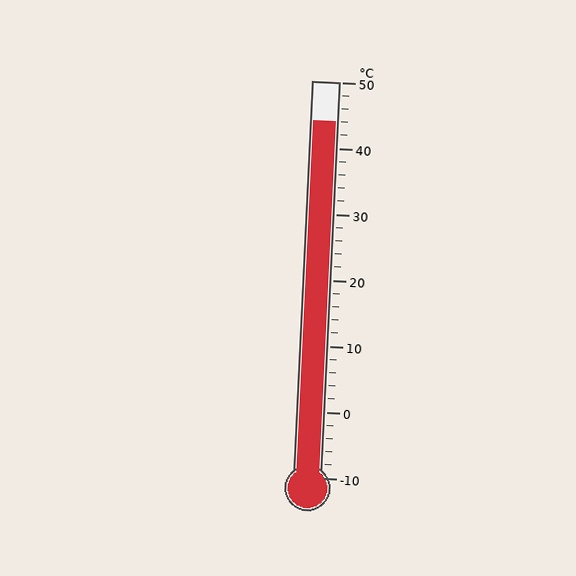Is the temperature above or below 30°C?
The temperature is above 30°C.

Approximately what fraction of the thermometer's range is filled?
The thermometer is filled to approximately 90% of its range.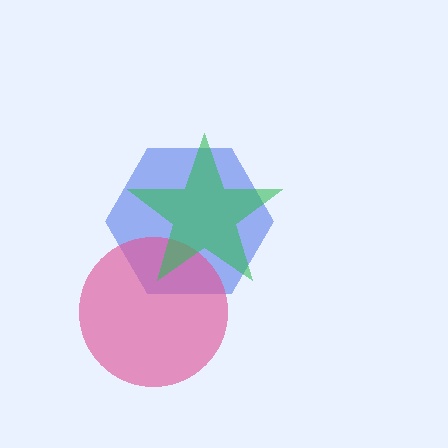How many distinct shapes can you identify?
There are 3 distinct shapes: a blue hexagon, a pink circle, a green star.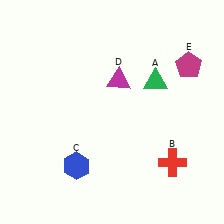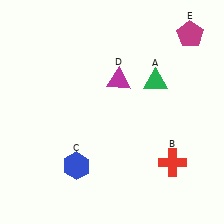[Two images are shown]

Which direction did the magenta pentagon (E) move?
The magenta pentagon (E) moved up.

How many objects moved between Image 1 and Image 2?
1 object moved between the two images.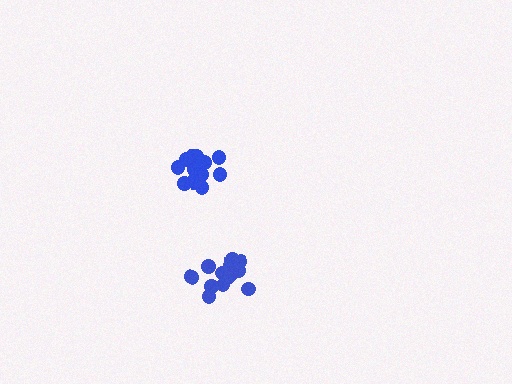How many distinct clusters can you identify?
There are 2 distinct clusters.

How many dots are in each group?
Group 1: 13 dots, Group 2: 14 dots (27 total).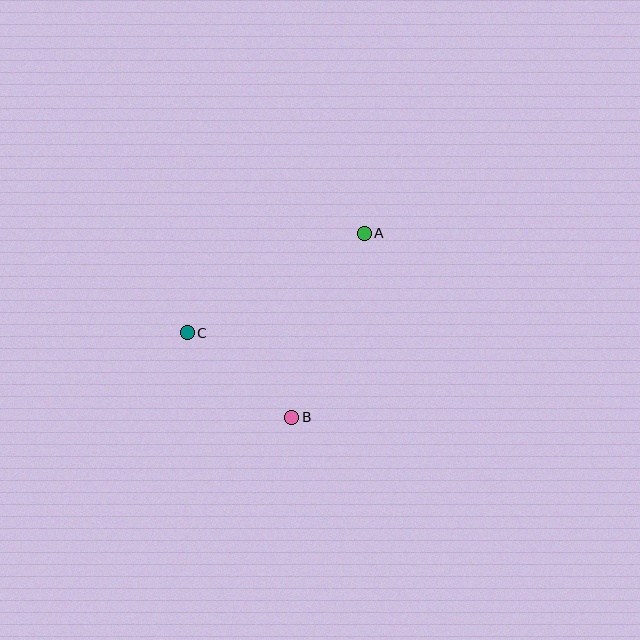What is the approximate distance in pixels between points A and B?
The distance between A and B is approximately 198 pixels.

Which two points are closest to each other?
Points B and C are closest to each other.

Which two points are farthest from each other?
Points A and C are farthest from each other.